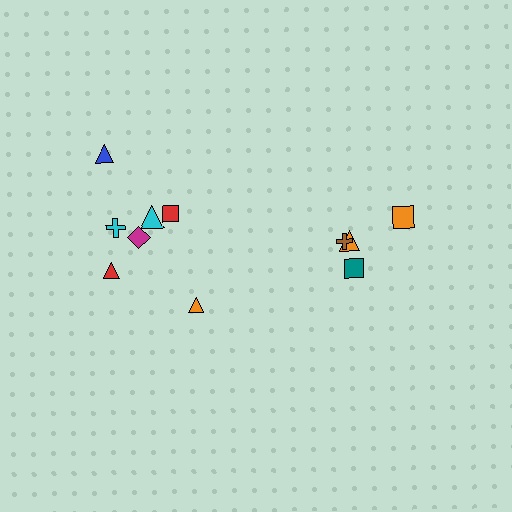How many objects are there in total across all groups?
There are 11 objects.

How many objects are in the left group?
There are 7 objects.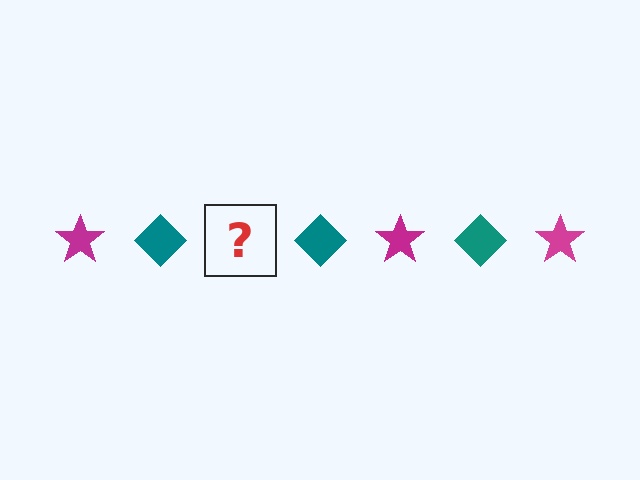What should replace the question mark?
The question mark should be replaced with a magenta star.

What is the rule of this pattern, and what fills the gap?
The rule is that the pattern alternates between magenta star and teal diamond. The gap should be filled with a magenta star.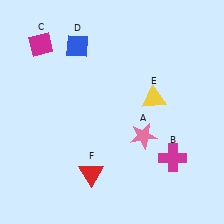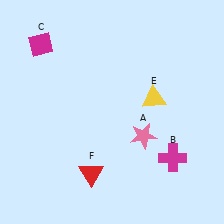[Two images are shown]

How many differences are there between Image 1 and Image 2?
There is 1 difference between the two images.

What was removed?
The blue diamond (D) was removed in Image 2.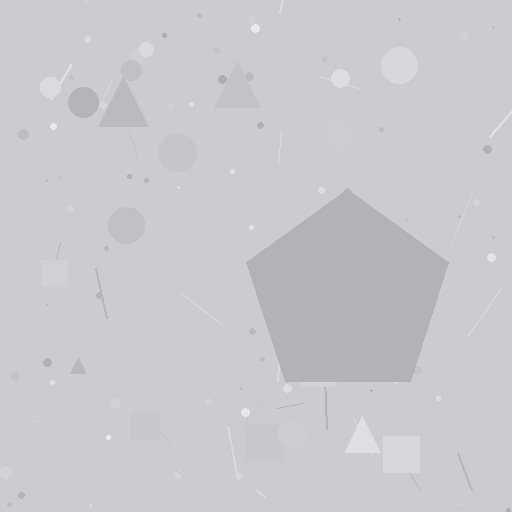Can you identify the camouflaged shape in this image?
The camouflaged shape is a pentagon.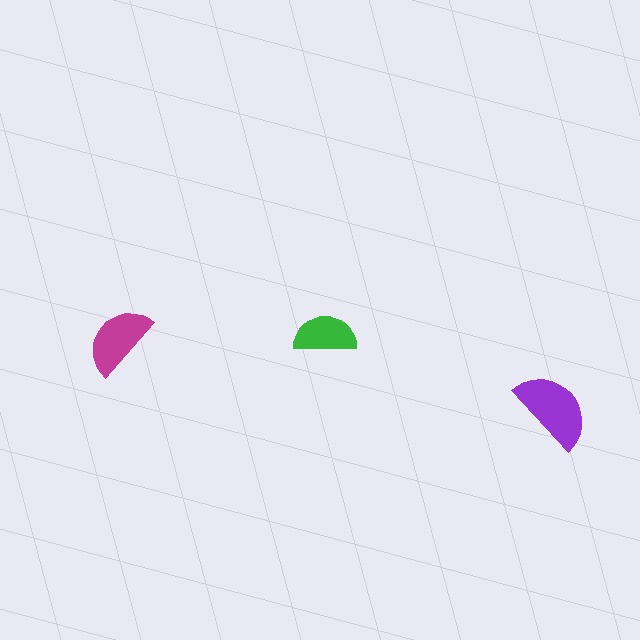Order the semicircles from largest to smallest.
the purple one, the magenta one, the green one.